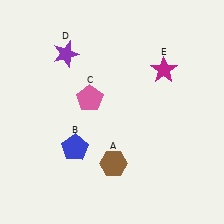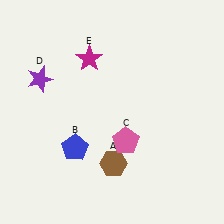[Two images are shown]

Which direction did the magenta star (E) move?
The magenta star (E) moved left.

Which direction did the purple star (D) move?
The purple star (D) moved left.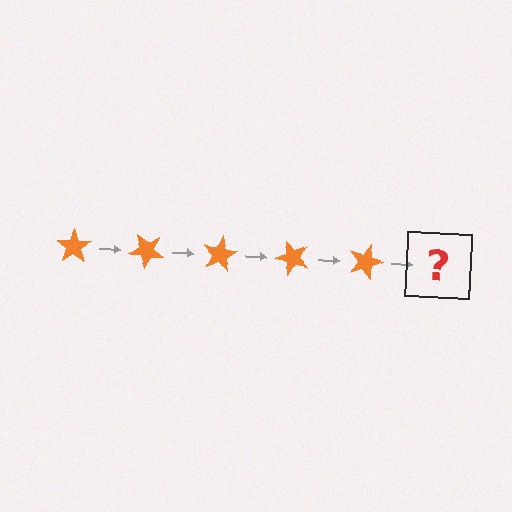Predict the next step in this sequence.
The next step is an orange star rotated 200 degrees.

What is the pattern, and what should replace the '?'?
The pattern is that the star rotates 40 degrees each step. The '?' should be an orange star rotated 200 degrees.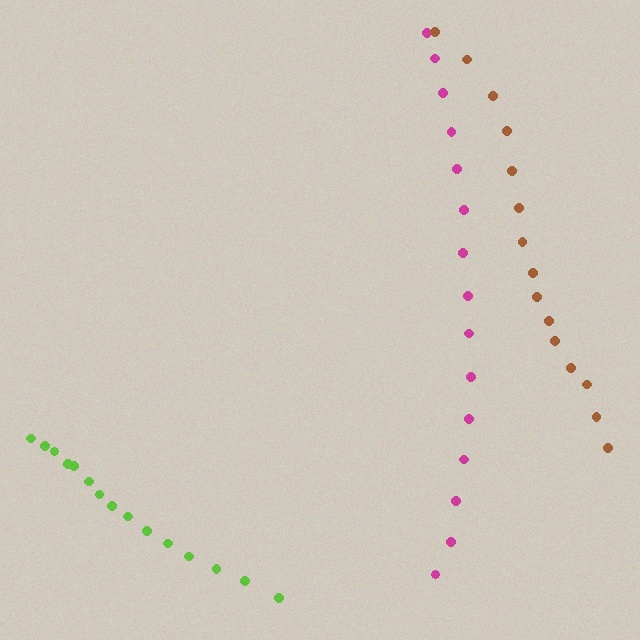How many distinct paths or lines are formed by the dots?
There are 3 distinct paths.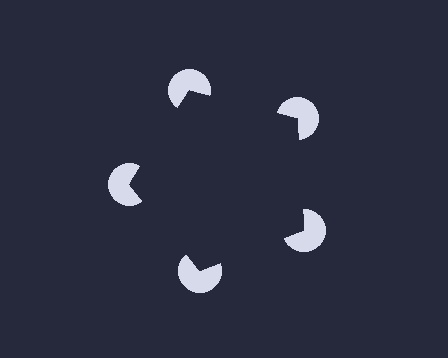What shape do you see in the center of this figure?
An illusory pentagon — its edges are inferred from the aligned wedge cuts in the pac-man discs, not physically drawn.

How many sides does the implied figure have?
5 sides.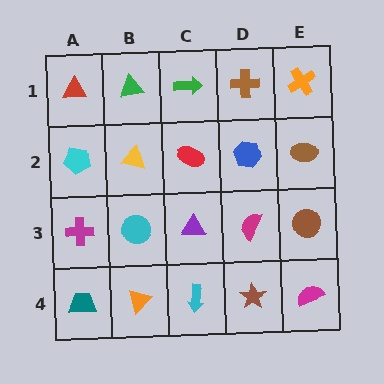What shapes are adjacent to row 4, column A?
A magenta cross (row 3, column A), an orange triangle (row 4, column B).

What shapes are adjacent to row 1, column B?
A yellow triangle (row 2, column B), a red triangle (row 1, column A), a green arrow (row 1, column C).